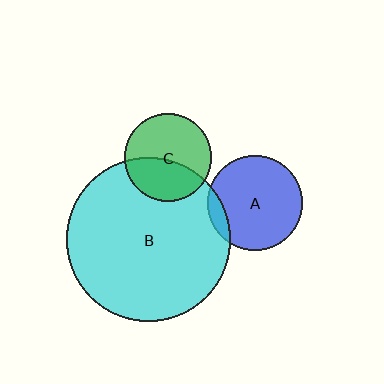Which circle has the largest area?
Circle B (cyan).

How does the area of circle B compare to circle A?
Approximately 2.9 times.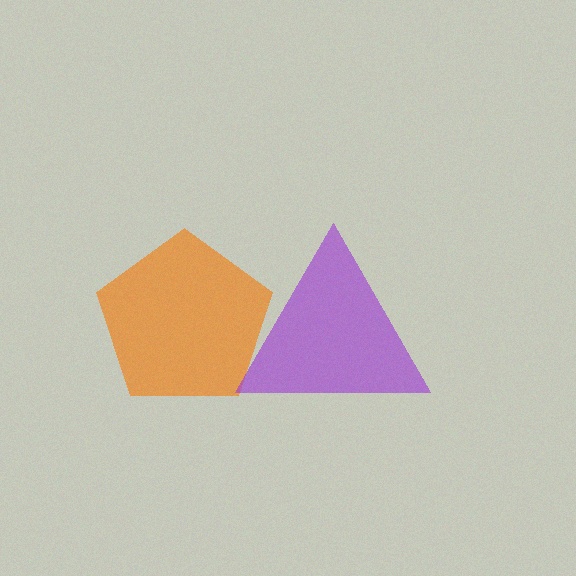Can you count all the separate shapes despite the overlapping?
Yes, there are 2 separate shapes.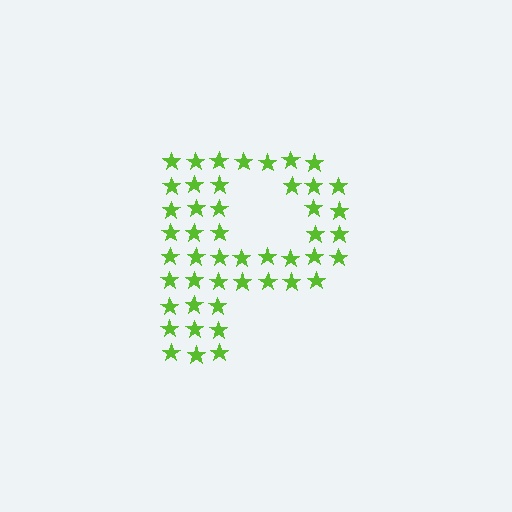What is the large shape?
The large shape is the letter P.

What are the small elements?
The small elements are stars.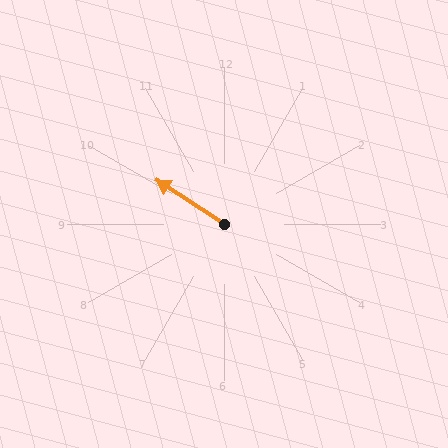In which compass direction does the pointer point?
Northwest.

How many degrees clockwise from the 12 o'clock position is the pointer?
Approximately 303 degrees.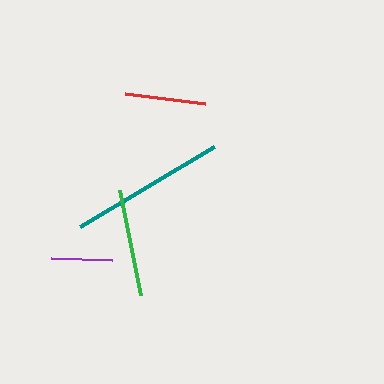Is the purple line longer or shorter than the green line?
The green line is longer than the purple line.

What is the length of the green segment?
The green segment is approximately 107 pixels long.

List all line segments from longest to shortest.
From longest to shortest: teal, green, red, purple.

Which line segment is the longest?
The teal line is the longest at approximately 156 pixels.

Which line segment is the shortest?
The purple line is the shortest at approximately 61 pixels.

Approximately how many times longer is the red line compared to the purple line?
The red line is approximately 1.3 times the length of the purple line.